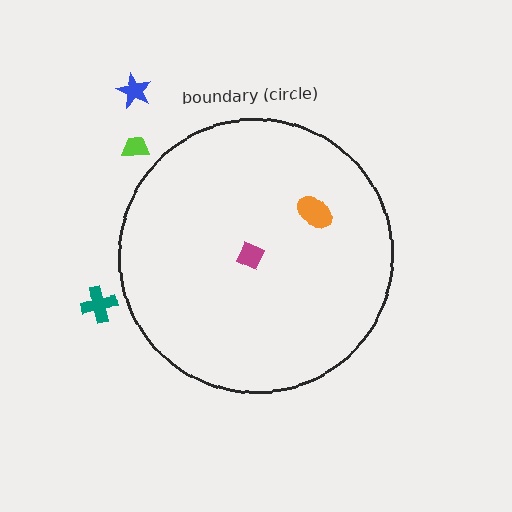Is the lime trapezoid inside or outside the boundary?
Outside.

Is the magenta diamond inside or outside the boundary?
Inside.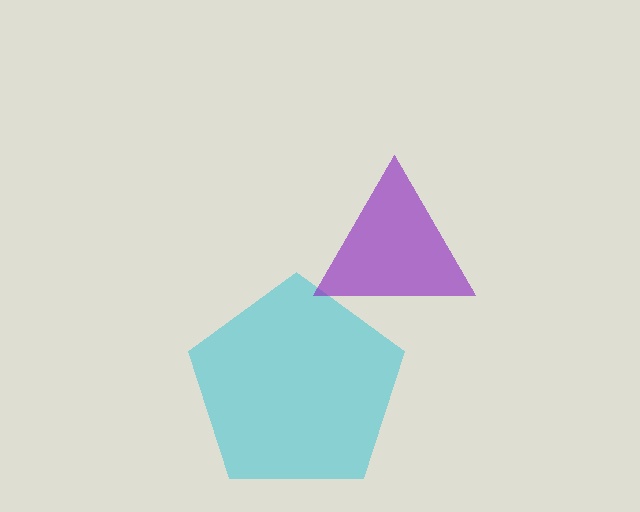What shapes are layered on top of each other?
The layered shapes are: a cyan pentagon, a purple triangle.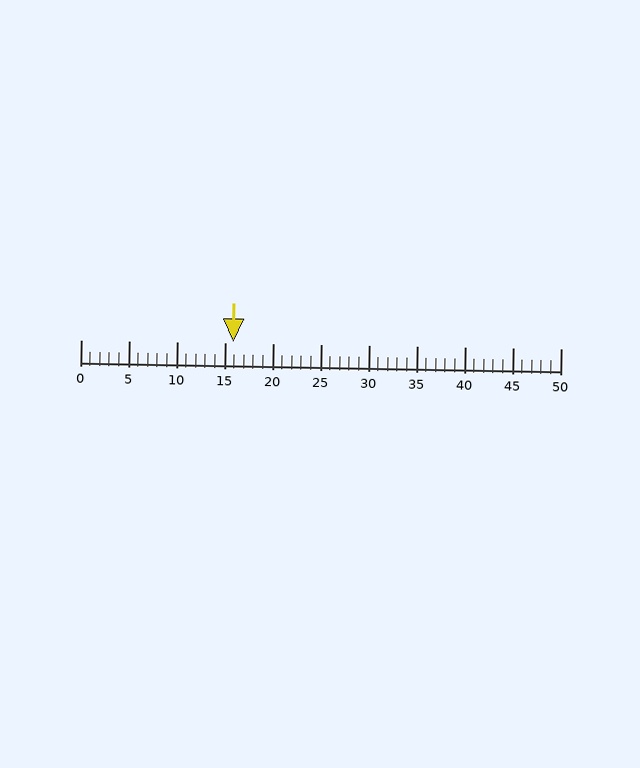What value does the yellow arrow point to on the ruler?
The yellow arrow points to approximately 16.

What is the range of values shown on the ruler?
The ruler shows values from 0 to 50.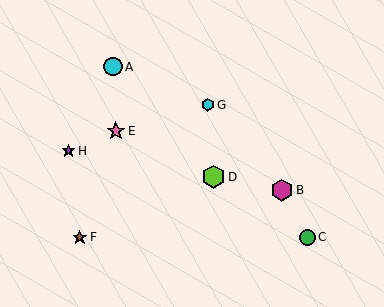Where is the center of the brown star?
The center of the brown star is at (80, 237).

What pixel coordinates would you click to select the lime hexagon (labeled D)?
Click at (214, 177) to select the lime hexagon D.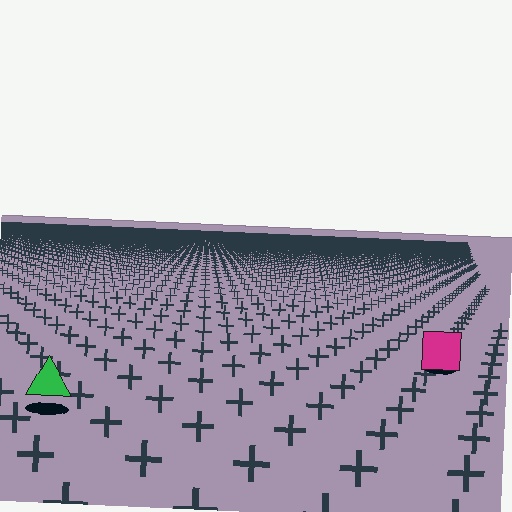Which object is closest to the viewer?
The green triangle is closest. The texture marks near it are larger and more spread out.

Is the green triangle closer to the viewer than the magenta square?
Yes. The green triangle is closer — you can tell from the texture gradient: the ground texture is coarser near it.